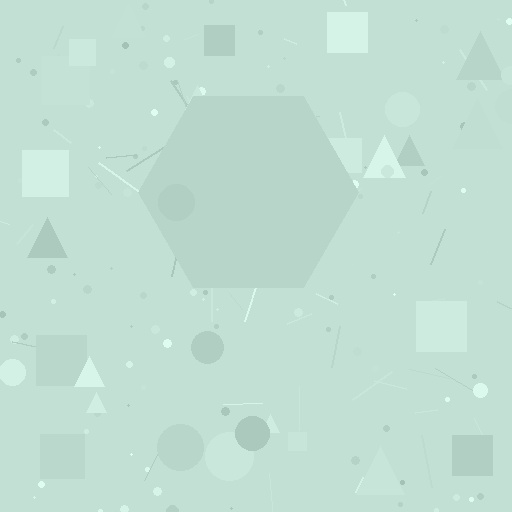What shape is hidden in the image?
A hexagon is hidden in the image.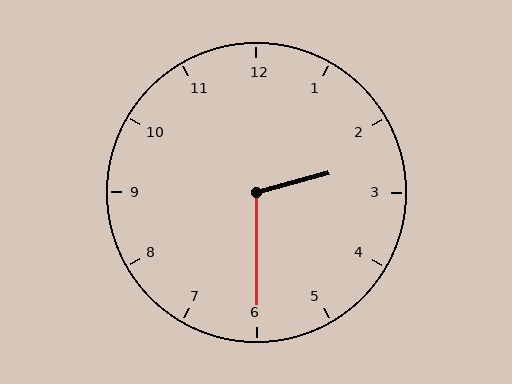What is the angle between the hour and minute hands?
Approximately 105 degrees.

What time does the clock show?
2:30.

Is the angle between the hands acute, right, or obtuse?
It is obtuse.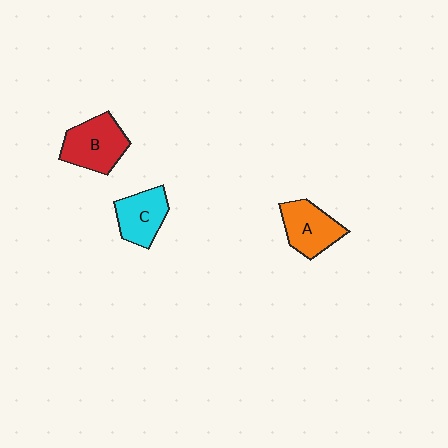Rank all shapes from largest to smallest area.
From largest to smallest: B (red), A (orange), C (cyan).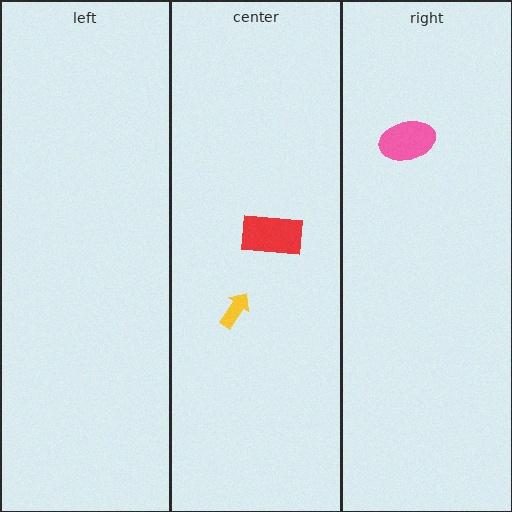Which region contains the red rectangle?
The center region.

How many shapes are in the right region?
1.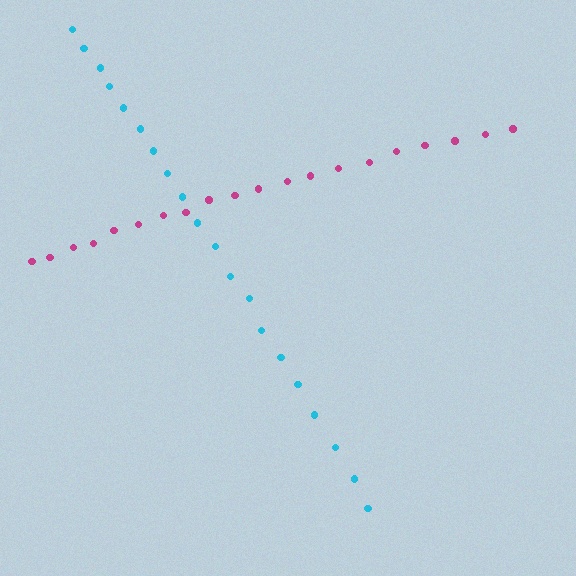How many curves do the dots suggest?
There are 2 distinct paths.